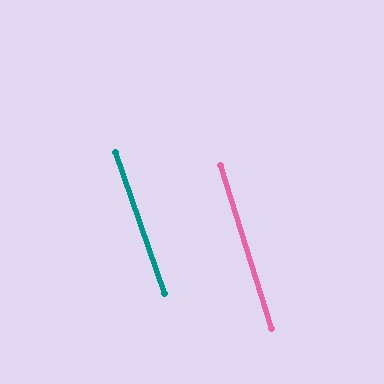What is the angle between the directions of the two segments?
Approximately 2 degrees.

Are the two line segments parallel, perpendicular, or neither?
Parallel — their directions differ by only 1.7°.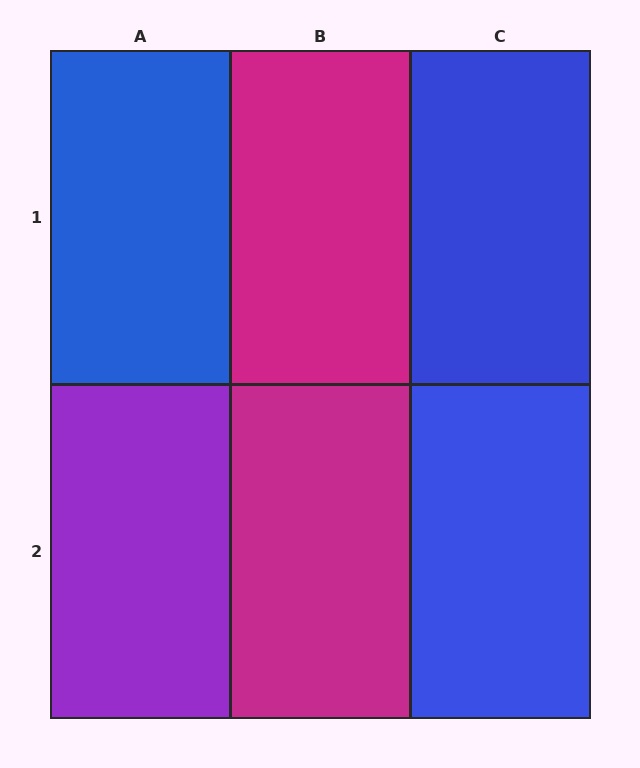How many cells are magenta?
2 cells are magenta.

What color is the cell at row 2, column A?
Purple.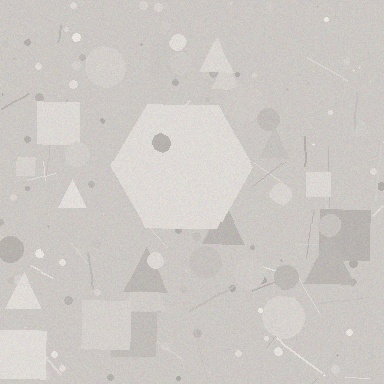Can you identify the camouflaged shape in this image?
The camouflaged shape is a hexagon.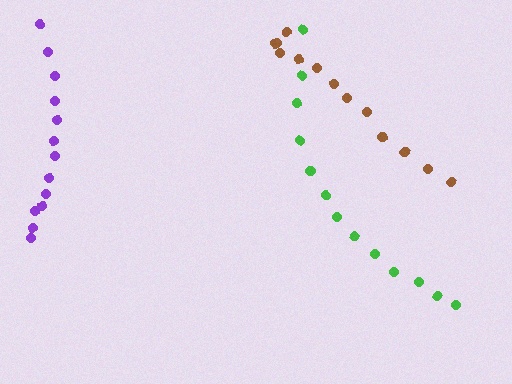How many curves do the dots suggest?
There are 3 distinct paths.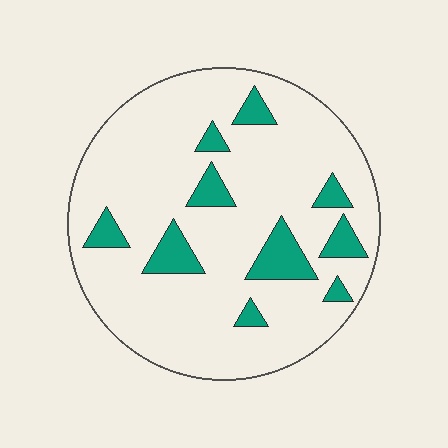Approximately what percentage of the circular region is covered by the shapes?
Approximately 15%.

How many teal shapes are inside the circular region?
10.